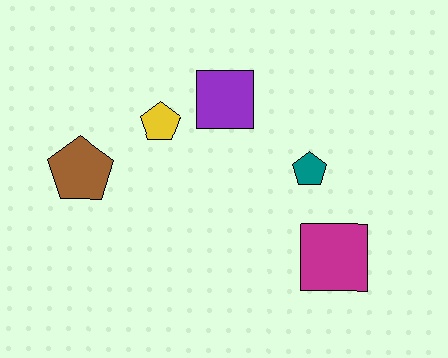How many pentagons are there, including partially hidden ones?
There are 3 pentagons.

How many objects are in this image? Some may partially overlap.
There are 5 objects.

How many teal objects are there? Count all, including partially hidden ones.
There is 1 teal object.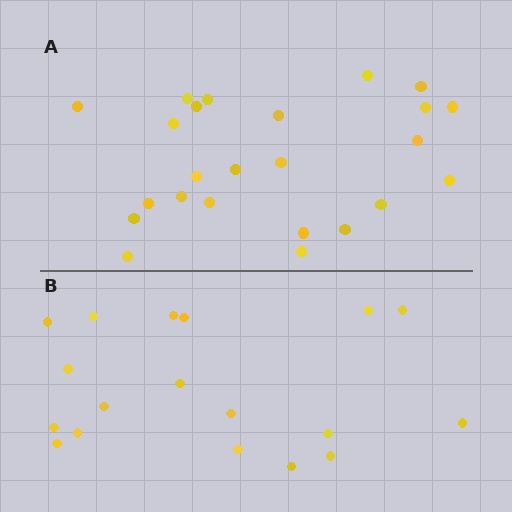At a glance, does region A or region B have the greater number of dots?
Region A (the top region) has more dots.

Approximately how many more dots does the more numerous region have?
Region A has about 6 more dots than region B.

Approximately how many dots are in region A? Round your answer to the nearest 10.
About 20 dots. (The exact count is 24, which rounds to 20.)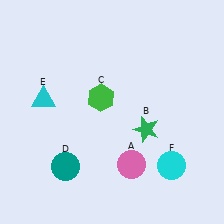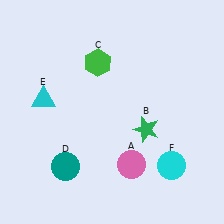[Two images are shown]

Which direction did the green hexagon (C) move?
The green hexagon (C) moved up.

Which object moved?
The green hexagon (C) moved up.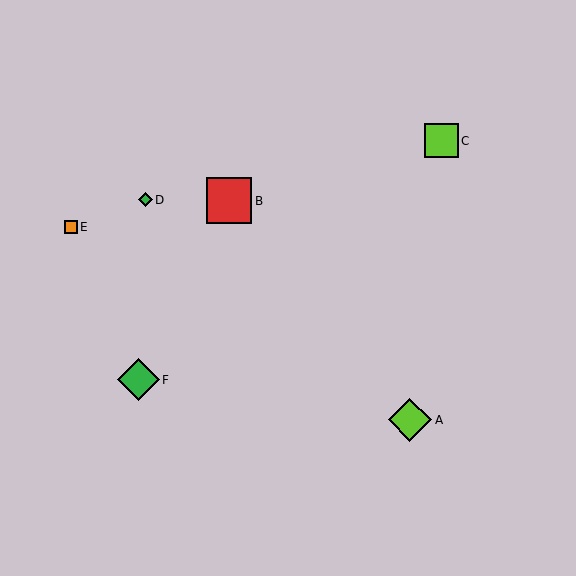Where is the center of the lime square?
The center of the lime square is at (441, 141).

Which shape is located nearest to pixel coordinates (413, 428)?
The lime diamond (labeled A) at (410, 420) is nearest to that location.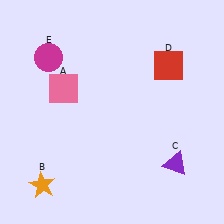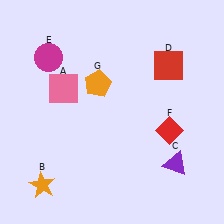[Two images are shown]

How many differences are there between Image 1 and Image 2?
There are 2 differences between the two images.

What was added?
A red diamond (F), an orange pentagon (G) were added in Image 2.